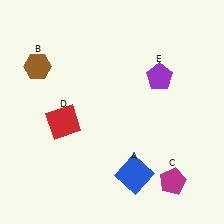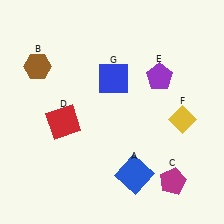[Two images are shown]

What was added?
A yellow diamond (F), a blue square (G) were added in Image 2.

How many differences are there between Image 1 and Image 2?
There are 2 differences between the two images.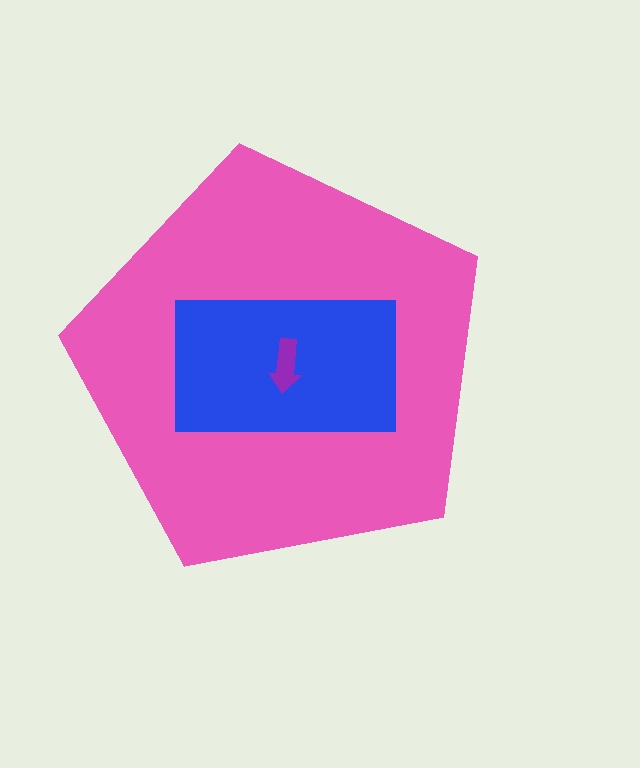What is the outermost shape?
The pink pentagon.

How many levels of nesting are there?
3.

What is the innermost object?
The purple arrow.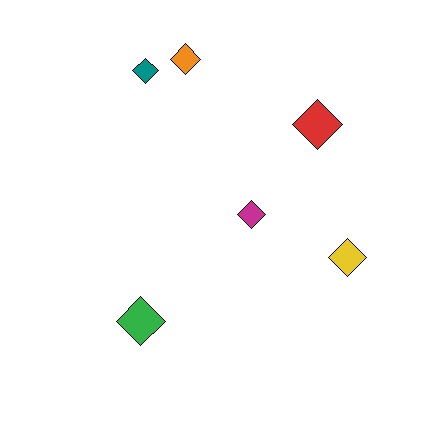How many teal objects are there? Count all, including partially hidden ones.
There is 1 teal object.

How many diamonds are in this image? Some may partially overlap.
There are 6 diamonds.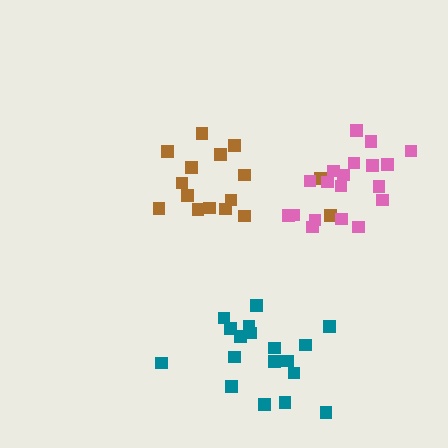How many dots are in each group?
Group 1: 18 dots, Group 2: 16 dots, Group 3: 19 dots (53 total).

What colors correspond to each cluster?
The clusters are colored: teal, brown, pink.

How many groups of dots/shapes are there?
There are 3 groups.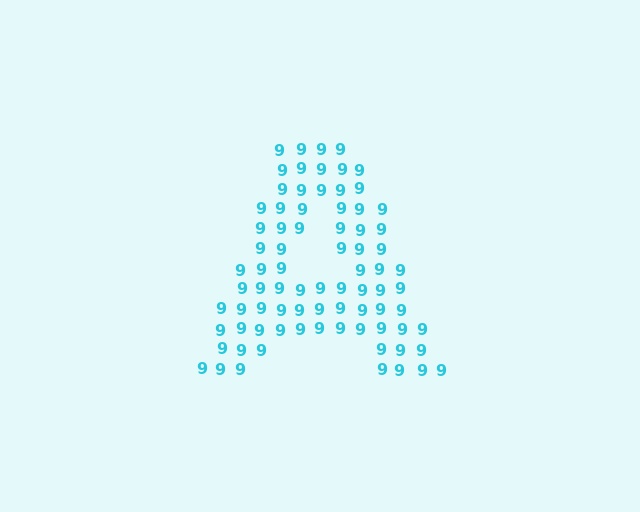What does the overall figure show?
The overall figure shows the letter A.